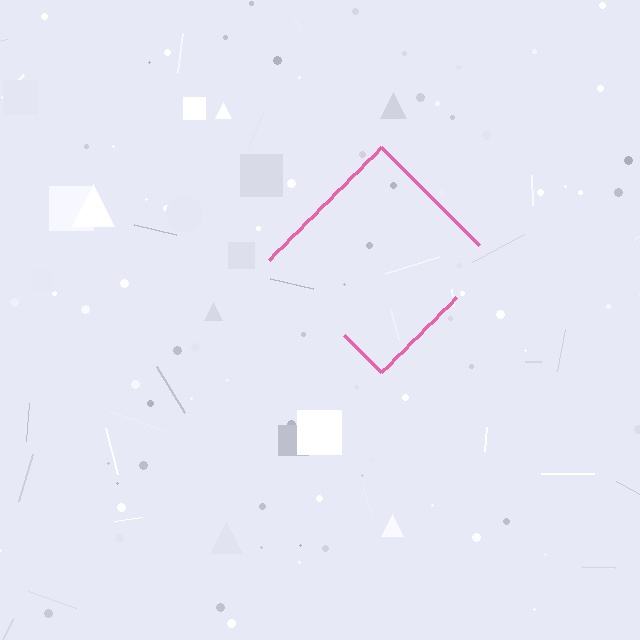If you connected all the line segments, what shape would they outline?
They would outline a diamond.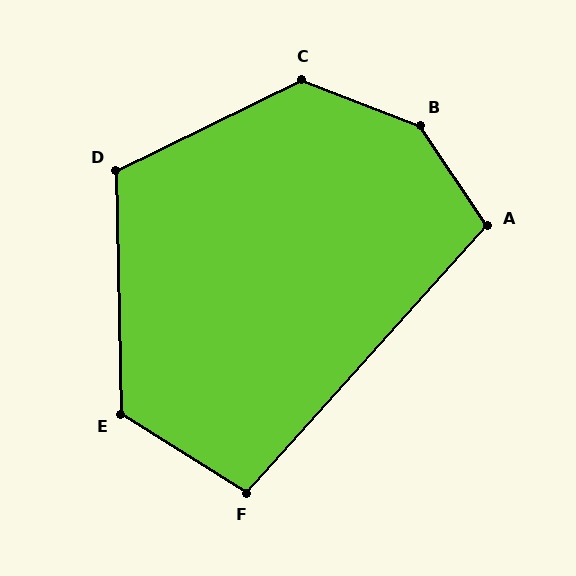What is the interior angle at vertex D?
Approximately 115 degrees (obtuse).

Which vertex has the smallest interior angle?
F, at approximately 100 degrees.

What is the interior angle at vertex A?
Approximately 104 degrees (obtuse).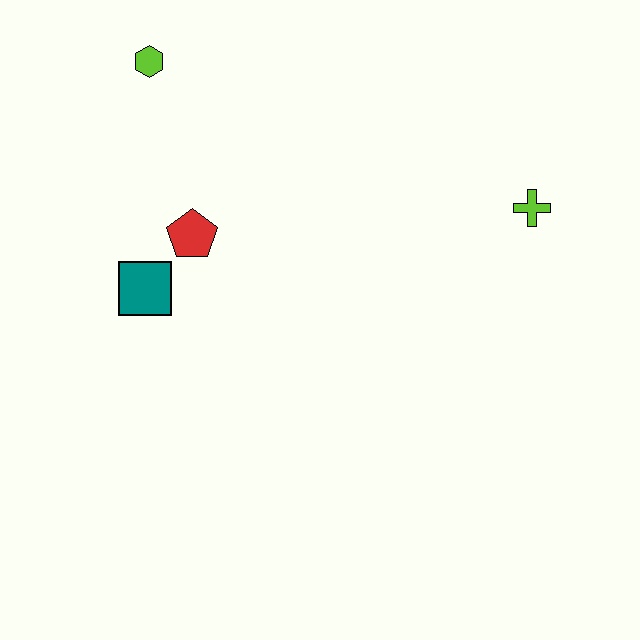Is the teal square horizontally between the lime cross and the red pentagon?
No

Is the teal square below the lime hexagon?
Yes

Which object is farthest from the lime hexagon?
The lime cross is farthest from the lime hexagon.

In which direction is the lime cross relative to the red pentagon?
The lime cross is to the right of the red pentagon.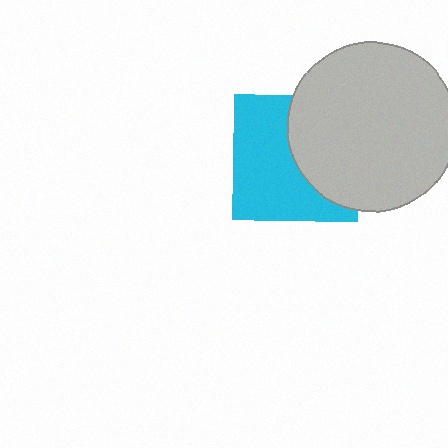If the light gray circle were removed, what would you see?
You would see the complete cyan square.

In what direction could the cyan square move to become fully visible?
The cyan square could move left. That would shift it out from behind the light gray circle entirely.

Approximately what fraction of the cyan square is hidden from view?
Roughly 43% of the cyan square is hidden behind the light gray circle.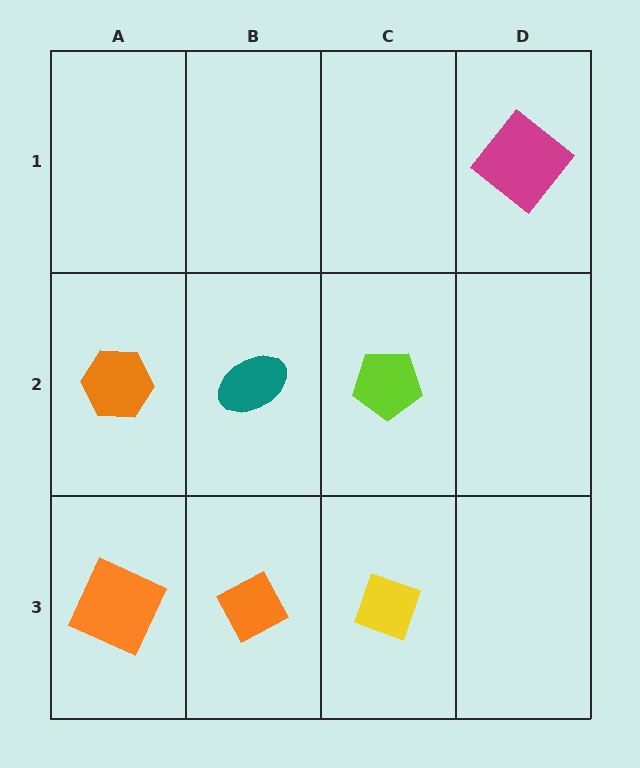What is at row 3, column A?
An orange square.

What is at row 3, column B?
An orange diamond.